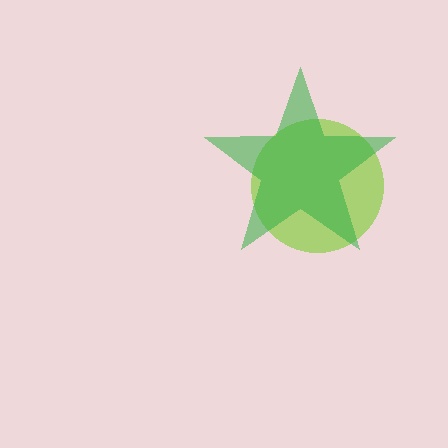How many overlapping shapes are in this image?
There are 2 overlapping shapes in the image.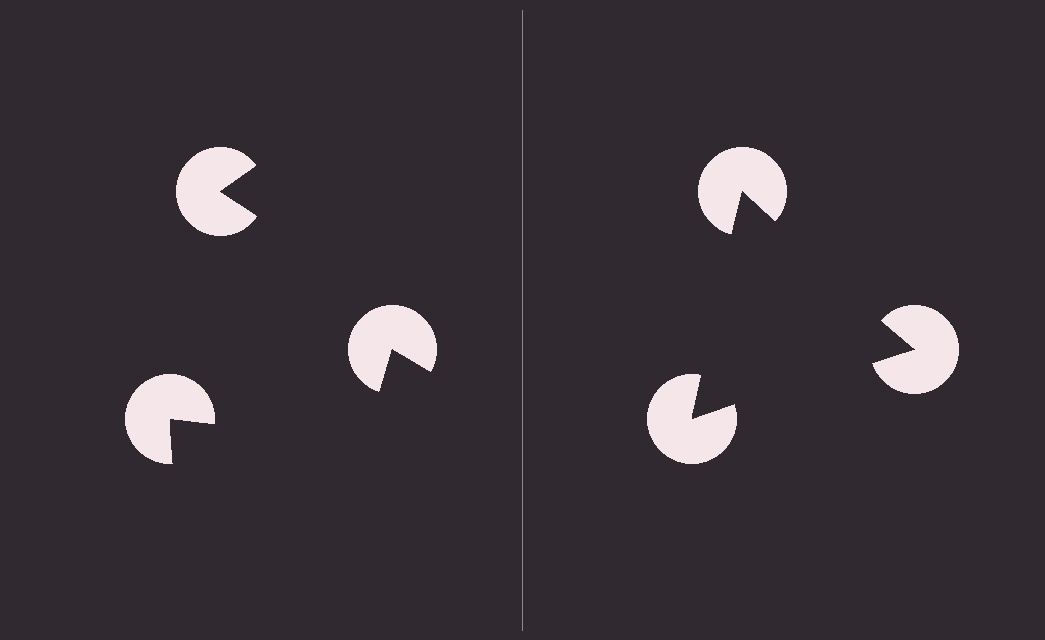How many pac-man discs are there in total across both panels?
6 — 3 on each side.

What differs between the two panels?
The pac-man discs are positioned identically on both sides; only the wedge orientations differ. On the right they align to a triangle; on the left they are misaligned.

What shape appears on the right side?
An illusory triangle.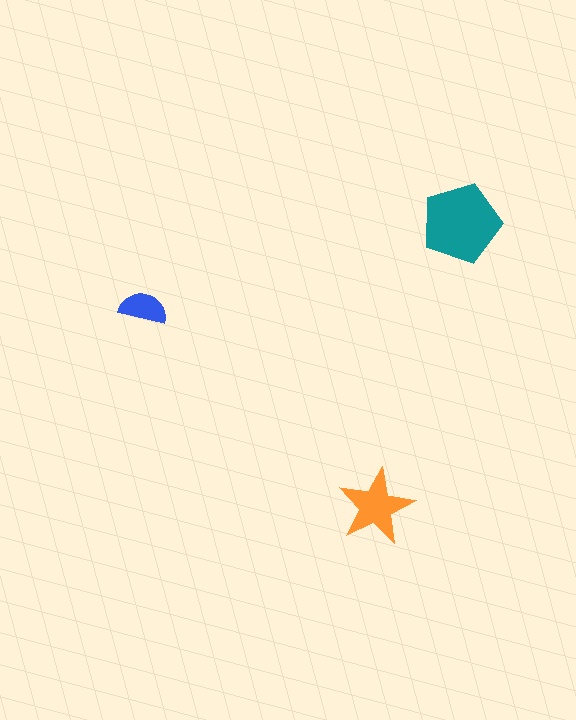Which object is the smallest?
The blue semicircle.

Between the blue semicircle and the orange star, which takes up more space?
The orange star.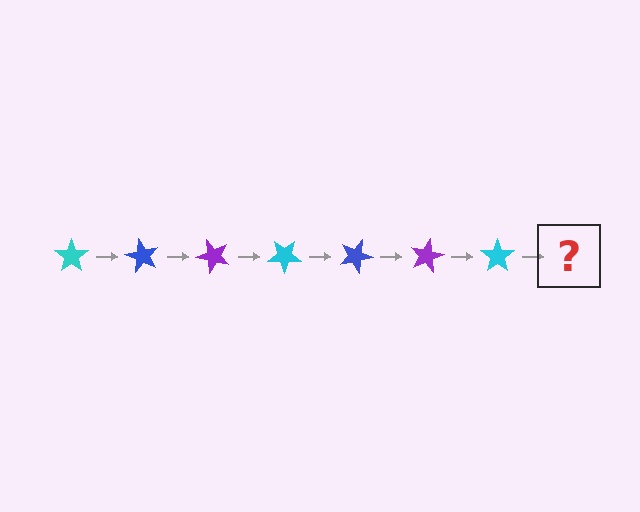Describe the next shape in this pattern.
It should be a blue star, rotated 420 degrees from the start.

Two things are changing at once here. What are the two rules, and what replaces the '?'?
The two rules are that it rotates 60 degrees each step and the color cycles through cyan, blue, and purple. The '?' should be a blue star, rotated 420 degrees from the start.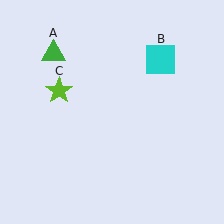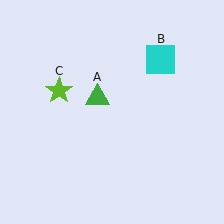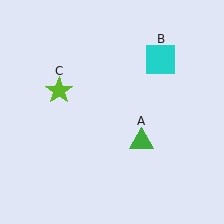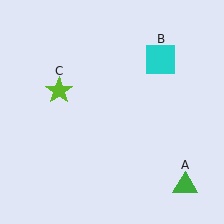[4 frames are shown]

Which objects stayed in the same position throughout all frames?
Cyan square (object B) and lime star (object C) remained stationary.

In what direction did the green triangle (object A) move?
The green triangle (object A) moved down and to the right.